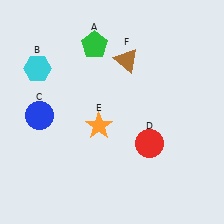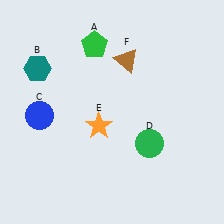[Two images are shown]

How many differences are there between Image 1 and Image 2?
There are 2 differences between the two images.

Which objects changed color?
B changed from cyan to teal. D changed from red to green.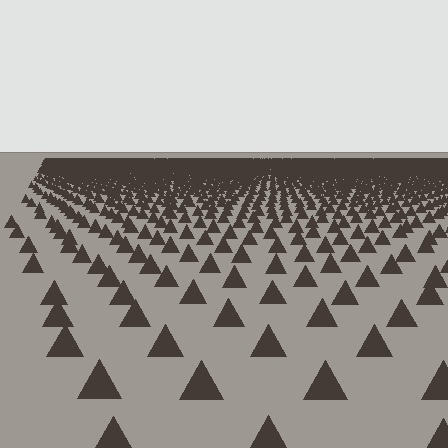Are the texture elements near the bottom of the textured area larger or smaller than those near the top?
Larger. Near the bottom, elements are closer to the viewer and appear at a bigger on-screen size.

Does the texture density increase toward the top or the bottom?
Density increases toward the top.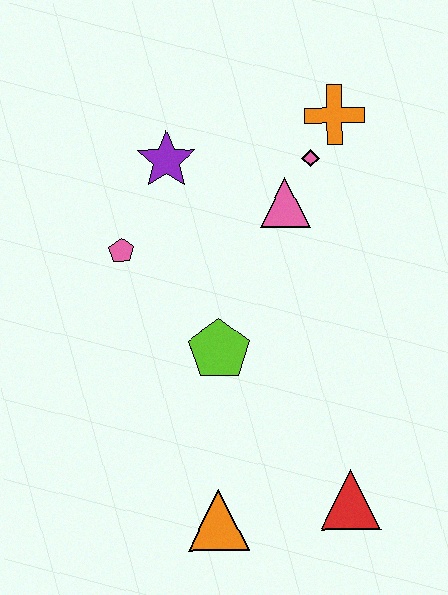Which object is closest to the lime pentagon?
The pink pentagon is closest to the lime pentagon.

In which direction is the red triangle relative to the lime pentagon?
The red triangle is below the lime pentagon.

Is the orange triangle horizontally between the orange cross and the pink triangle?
No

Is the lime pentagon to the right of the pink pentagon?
Yes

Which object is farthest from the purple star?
The red triangle is farthest from the purple star.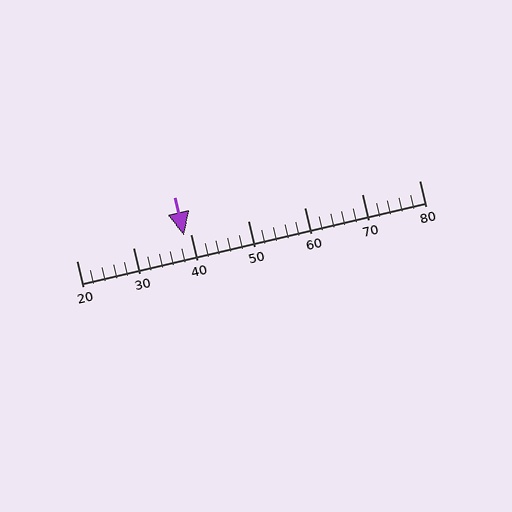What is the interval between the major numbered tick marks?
The major tick marks are spaced 10 units apart.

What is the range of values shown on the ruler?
The ruler shows values from 20 to 80.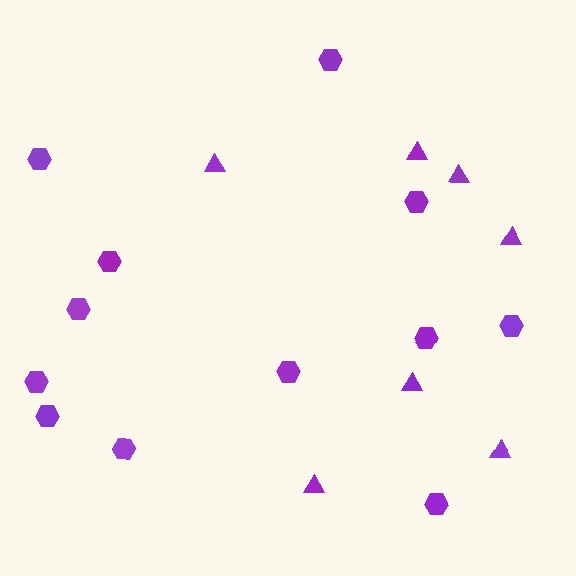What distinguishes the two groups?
There are 2 groups: one group of hexagons (12) and one group of triangles (7).